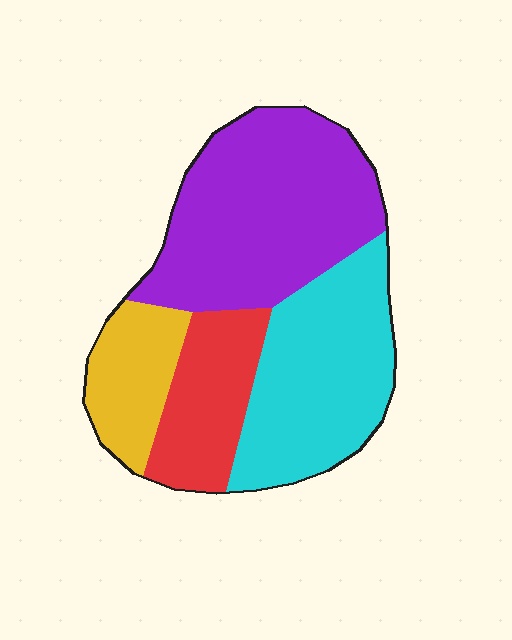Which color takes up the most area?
Purple, at roughly 40%.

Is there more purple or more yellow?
Purple.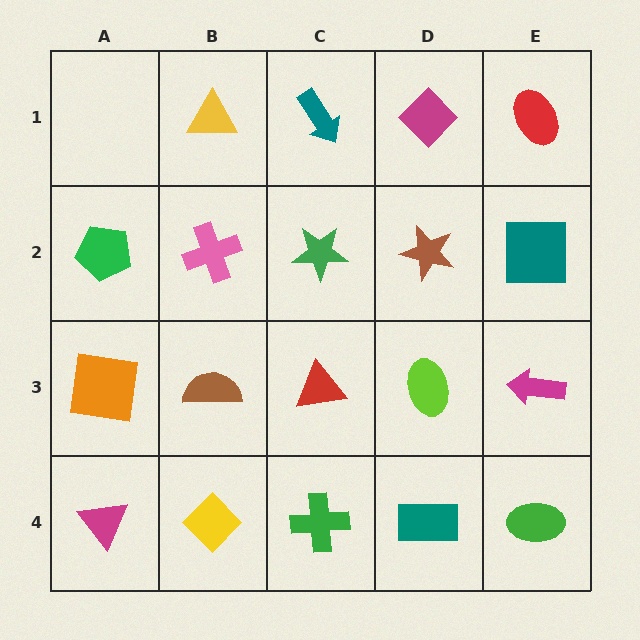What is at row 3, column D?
A lime ellipse.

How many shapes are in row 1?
4 shapes.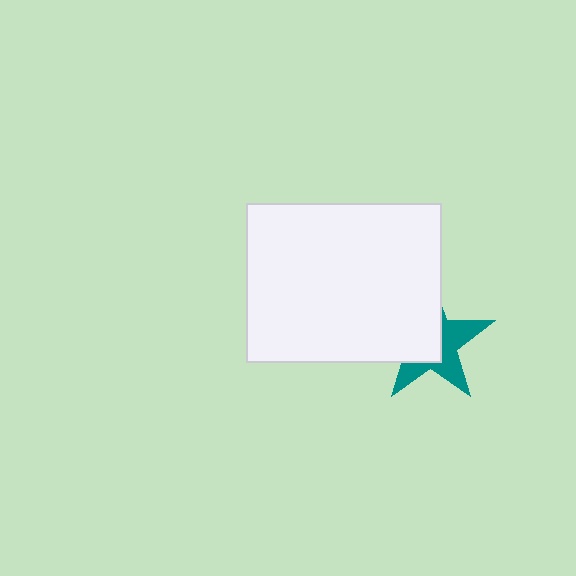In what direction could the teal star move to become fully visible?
The teal star could move toward the lower-right. That would shift it out from behind the white rectangle entirely.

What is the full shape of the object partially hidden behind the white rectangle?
The partially hidden object is a teal star.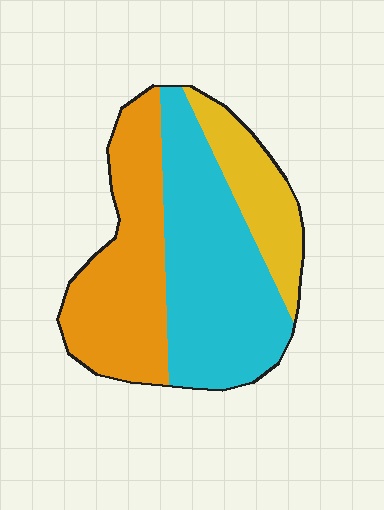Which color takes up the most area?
Cyan, at roughly 45%.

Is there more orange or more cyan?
Cyan.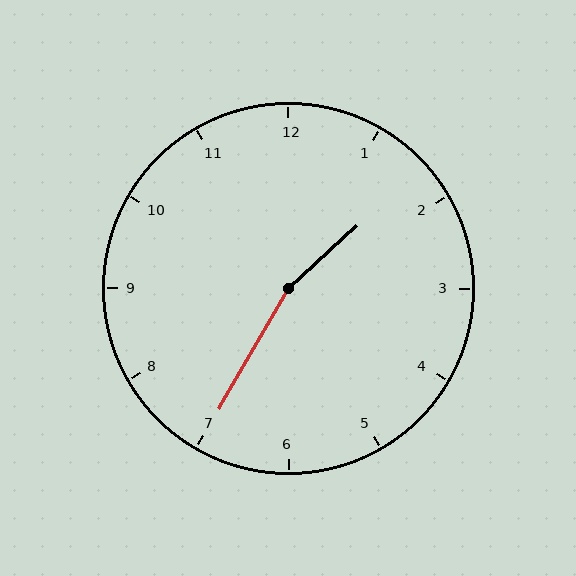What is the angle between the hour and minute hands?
Approximately 162 degrees.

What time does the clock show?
1:35.